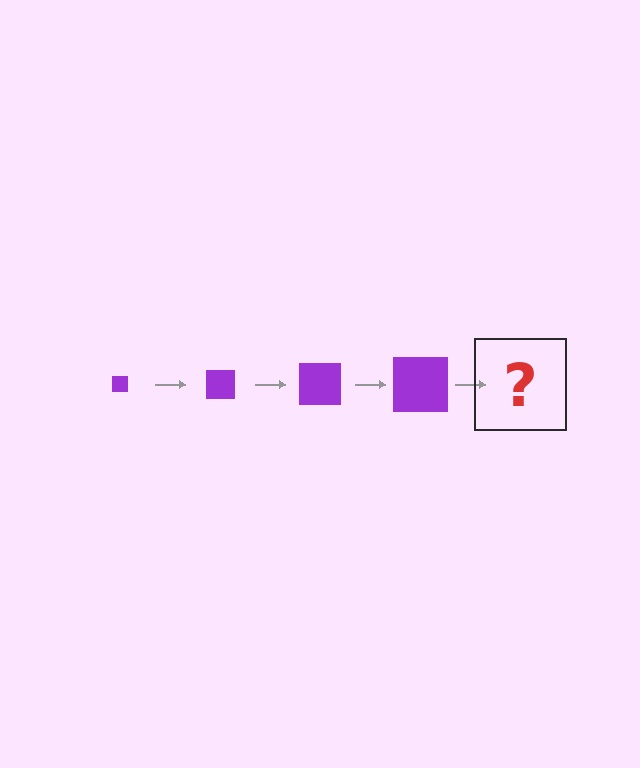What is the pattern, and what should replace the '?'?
The pattern is that the square gets progressively larger each step. The '?' should be a purple square, larger than the previous one.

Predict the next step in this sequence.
The next step is a purple square, larger than the previous one.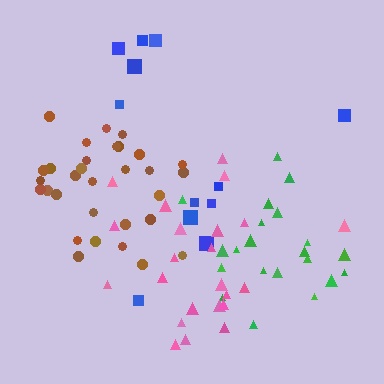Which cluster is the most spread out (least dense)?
Blue.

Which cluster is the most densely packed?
Brown.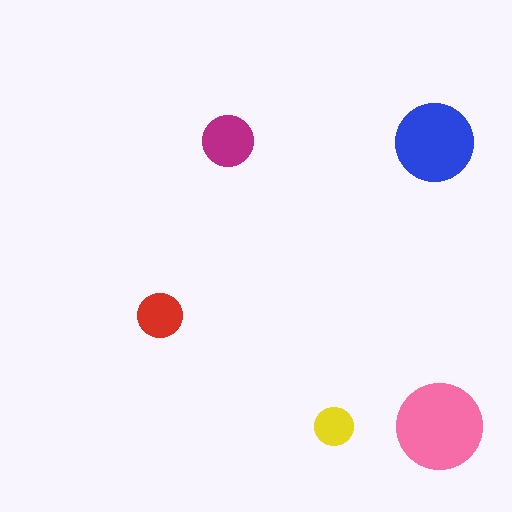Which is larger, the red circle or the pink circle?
The pink one.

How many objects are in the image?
There are 5 objects in the image.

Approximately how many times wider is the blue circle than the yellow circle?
About 2 times wider.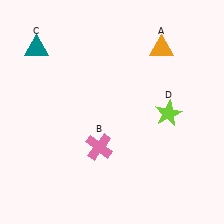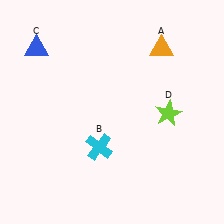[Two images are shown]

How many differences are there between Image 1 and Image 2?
There are 2 differences between the two images.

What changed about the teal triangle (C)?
In Image 1, C is teal. In Image 2, it changed to blue.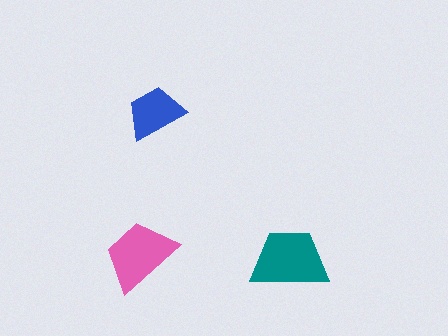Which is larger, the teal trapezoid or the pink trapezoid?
The teal one.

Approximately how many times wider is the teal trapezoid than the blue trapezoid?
About 1.5 times wider.